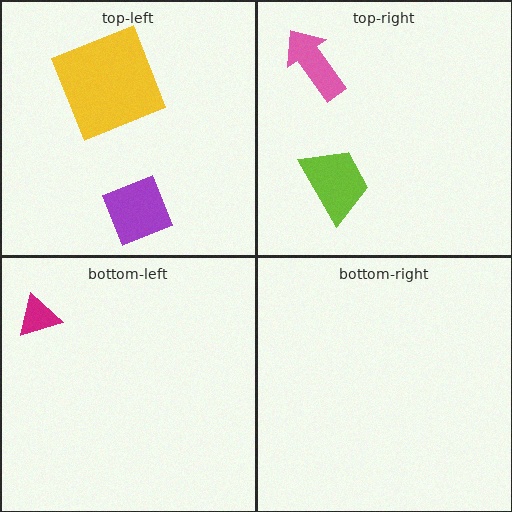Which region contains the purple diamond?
The top-left region.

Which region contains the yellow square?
The top-left region.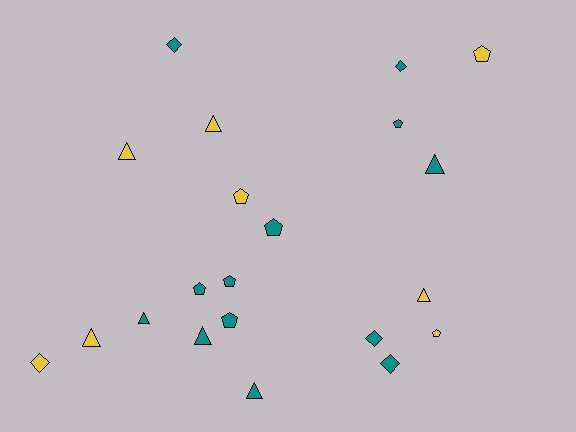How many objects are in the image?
There are 21 objects.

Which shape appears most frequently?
Triangle, with 8 objects.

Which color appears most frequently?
Teal, with 13 objects.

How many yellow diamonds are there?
There is 1 yellow diamond.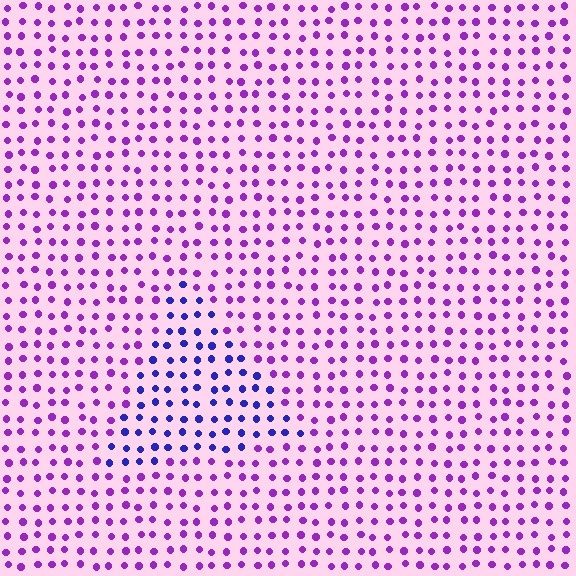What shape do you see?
I see a triangle.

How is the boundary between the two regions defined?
The boundary is defined purely by a slight shift in hue (about 45 degrees). Spacing, size, and orientation are identical on both sides.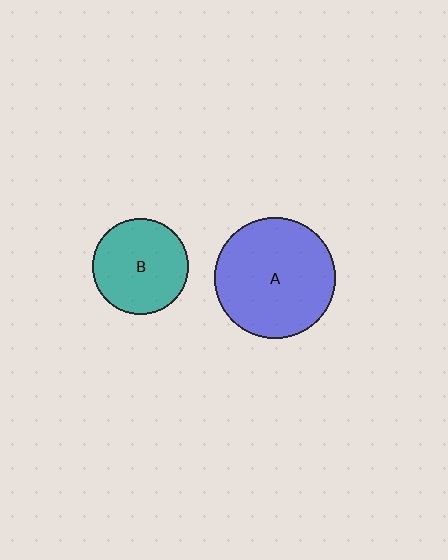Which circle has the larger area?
Circle A (blue).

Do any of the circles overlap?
No, none of the circles overlap.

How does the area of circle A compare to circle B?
Approximately 1.6 times.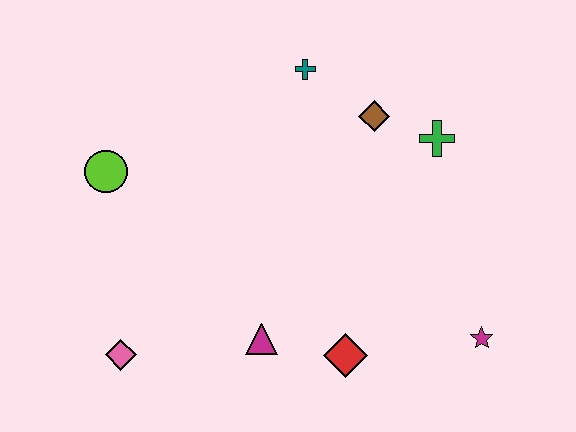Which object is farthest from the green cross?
The pink diamond is farthest from the green cross.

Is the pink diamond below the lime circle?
Yes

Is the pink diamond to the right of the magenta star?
No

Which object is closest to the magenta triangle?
The red diamond is closest to the magenta triangle.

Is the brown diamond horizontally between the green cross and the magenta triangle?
Yes